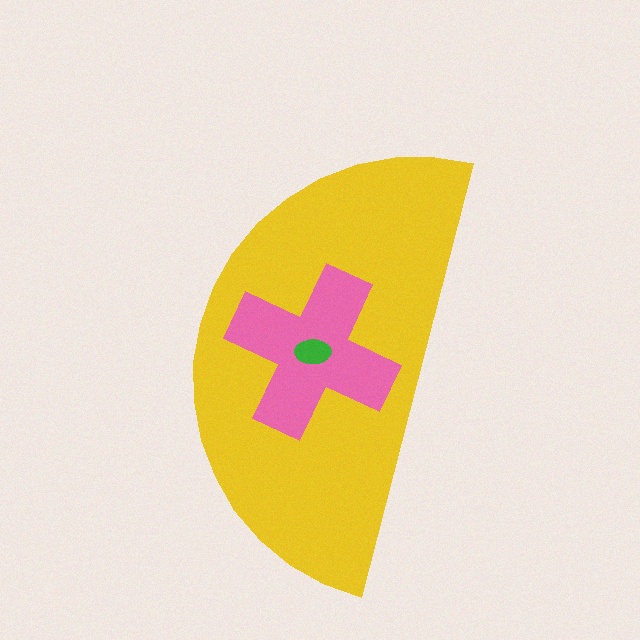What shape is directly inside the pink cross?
The green ellipse.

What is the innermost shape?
The green ellipse.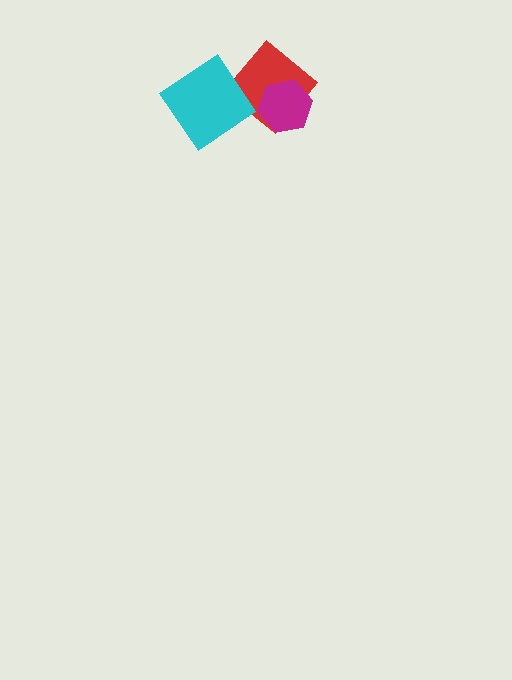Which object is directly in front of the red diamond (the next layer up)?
The magenta hexagon is directly in front of the red diamond.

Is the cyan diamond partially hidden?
No, no other shape covers it.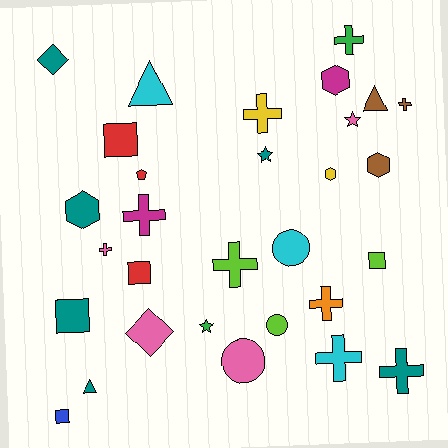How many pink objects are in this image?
There are 4 pink objects.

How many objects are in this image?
There are 30 objects.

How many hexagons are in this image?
There are 4 hexagons.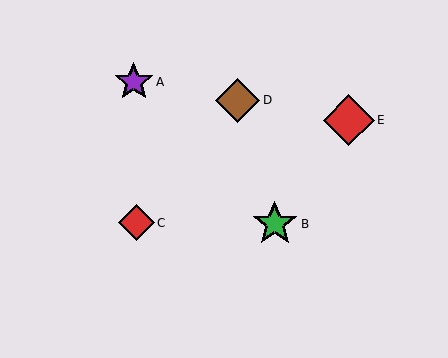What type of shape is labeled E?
Shape E is a red diamond.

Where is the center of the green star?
The center of the green star is at (275, 224).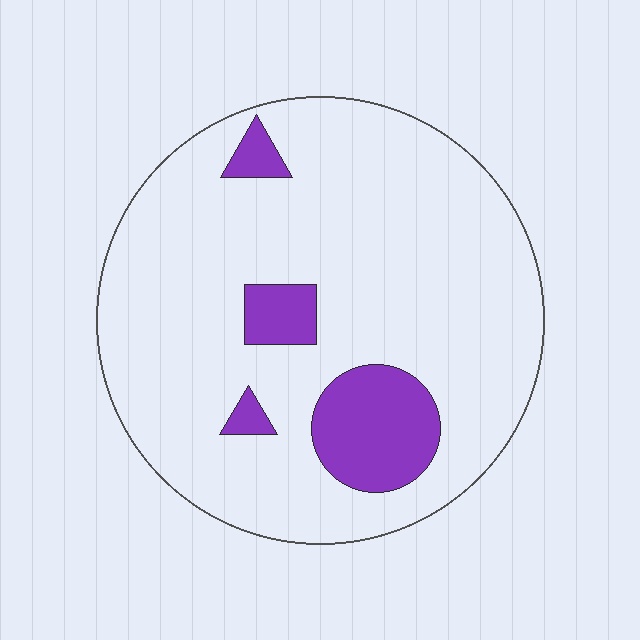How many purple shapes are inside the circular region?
4.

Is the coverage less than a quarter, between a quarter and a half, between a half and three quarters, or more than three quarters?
Less than a quarter.